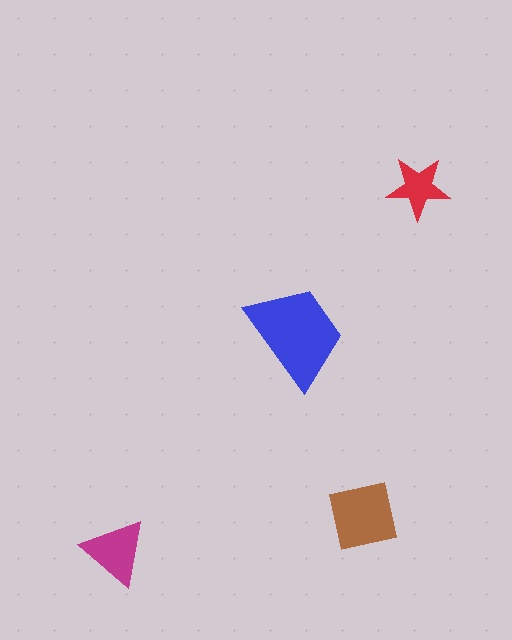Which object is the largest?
The blue trapezoid.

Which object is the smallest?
The red star.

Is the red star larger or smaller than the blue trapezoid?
Smaller.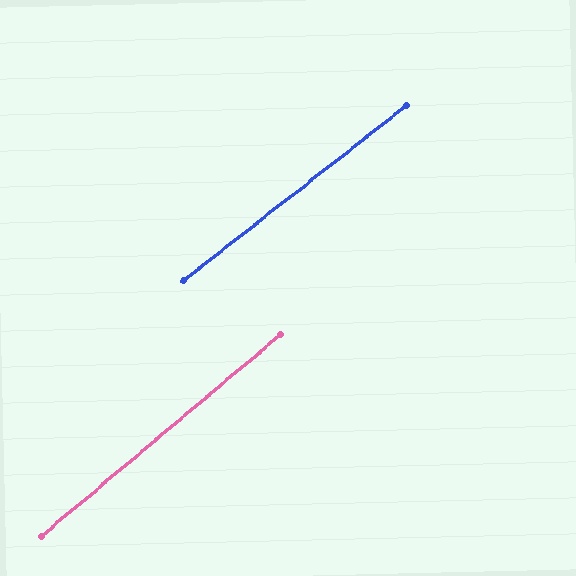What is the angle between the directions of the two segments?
Approximately 2 degrees.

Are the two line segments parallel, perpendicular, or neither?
Parallel — their directions differ by only 1.7°.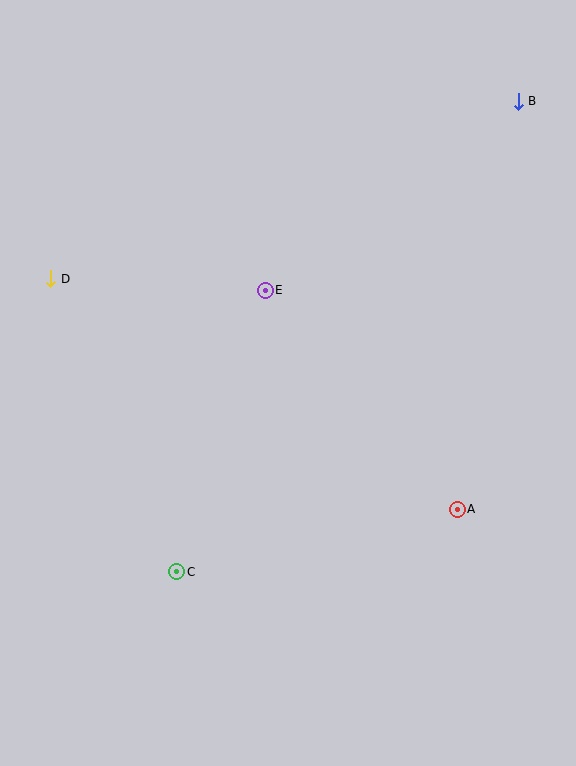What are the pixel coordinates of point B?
Point B is at (518, 101).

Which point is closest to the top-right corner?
Point B is closest to the top-right corner.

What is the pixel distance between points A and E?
The distance between A and E is 291 pixels.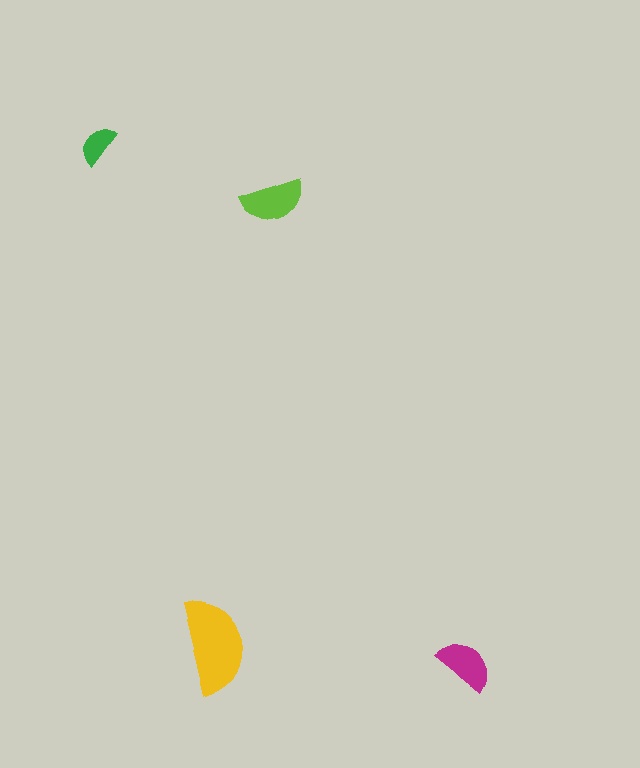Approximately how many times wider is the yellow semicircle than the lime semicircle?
About 1.5 times wider.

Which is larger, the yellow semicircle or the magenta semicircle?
The yellow one.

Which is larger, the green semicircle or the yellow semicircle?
The yellow one.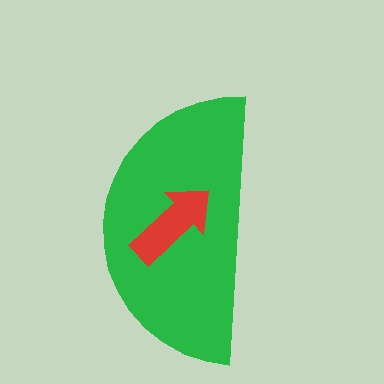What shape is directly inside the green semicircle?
The red arrow.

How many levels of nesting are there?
2.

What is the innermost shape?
The red arrow.